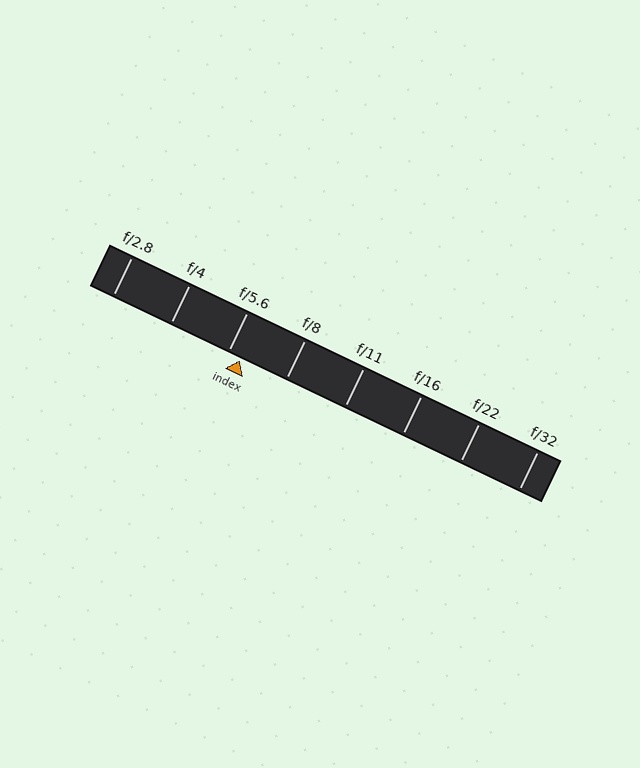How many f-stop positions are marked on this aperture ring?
There are 8 f-stop positions marked.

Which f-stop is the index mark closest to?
The index mark is closest to f/5.6.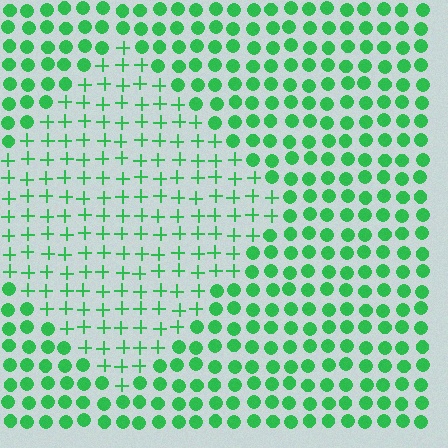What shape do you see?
I see a diamond.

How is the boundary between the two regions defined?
The boundary is defined by a change in element shape: plus signs inside vs. circles outside. All elements share the same color and spacing.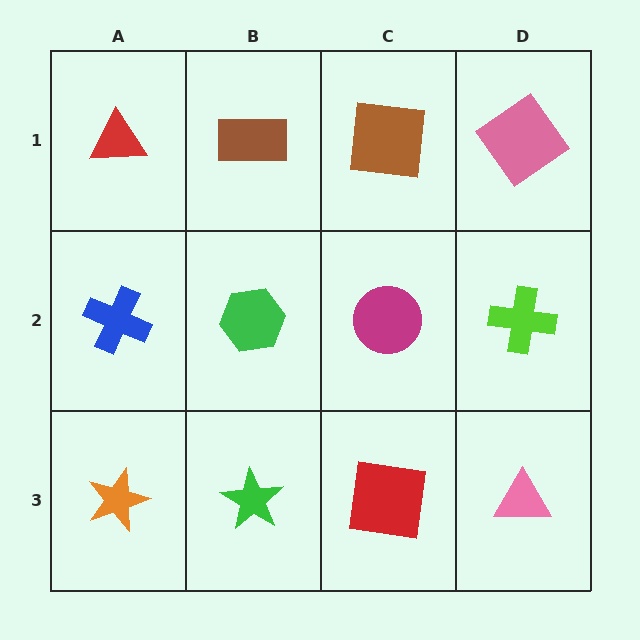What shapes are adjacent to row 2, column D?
A pink diamond (row 1, column D), a pink triangle (row 3, column D), a magenta circle (row 2, column C).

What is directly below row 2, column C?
A red square.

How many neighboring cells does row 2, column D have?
3.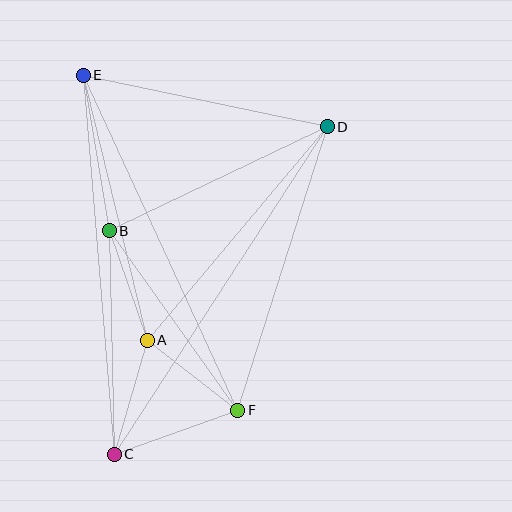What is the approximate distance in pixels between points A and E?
The distance between A and E is approximately 273 pixels.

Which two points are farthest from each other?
Points C and D are farthest from each other.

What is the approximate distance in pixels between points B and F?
The distance between B and F is approximately 221 pixels.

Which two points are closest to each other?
Points A and F are closest to each other.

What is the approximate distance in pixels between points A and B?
The distance between A and B is approximately 116 pixels.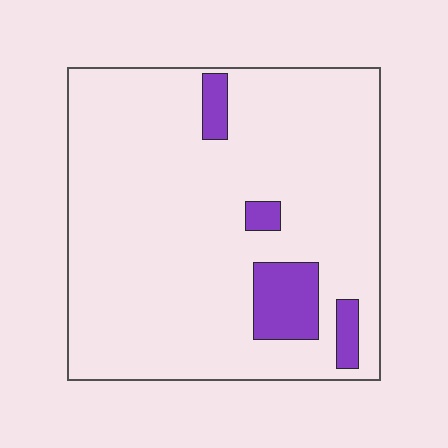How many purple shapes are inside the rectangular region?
4.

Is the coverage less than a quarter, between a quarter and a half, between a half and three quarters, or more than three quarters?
Less than a quarter.